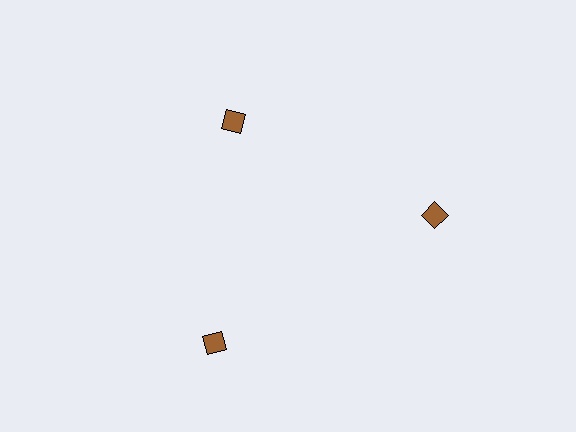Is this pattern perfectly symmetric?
No. The 3 brown diamonds are arranged in a ring, but one element near the 11 o'clock position is pulled inward toward the center, breaking the 3-fold rotational symmetry.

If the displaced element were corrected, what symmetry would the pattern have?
It would have 3-fold rotational symmetry — the pattern would map onto itself every 120 degrees.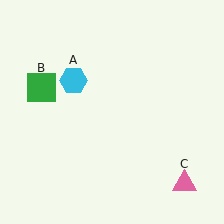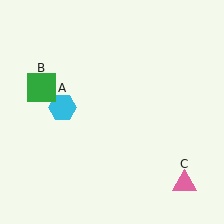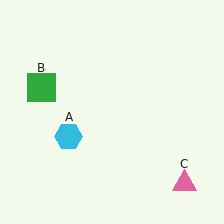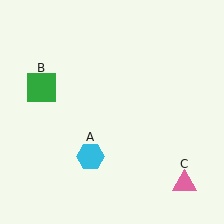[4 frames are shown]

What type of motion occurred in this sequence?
The cyan hexagon (object A) rotated counterclockwise around the center of the scene.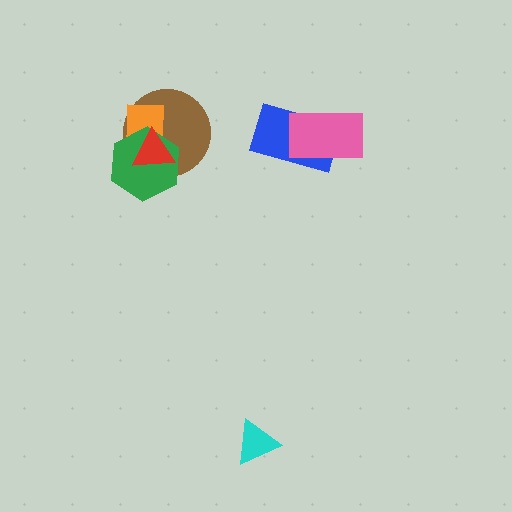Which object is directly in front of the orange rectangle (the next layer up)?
The green hexagon is directly in front of the orange rectangle.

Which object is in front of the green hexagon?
The red triangle is in front of the green hexagon.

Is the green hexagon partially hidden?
Yes, it is partially covered by another shape.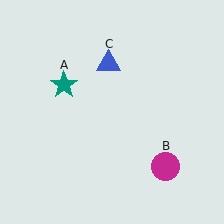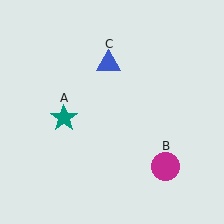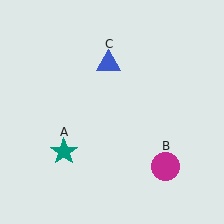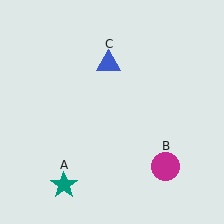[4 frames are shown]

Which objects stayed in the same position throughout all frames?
Magenta circle (object B) and blue triangle (object C) remained stationary.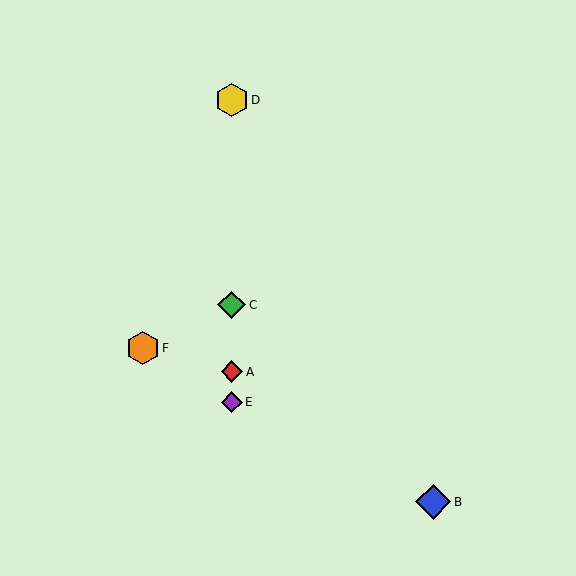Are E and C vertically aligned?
Yes, both are at x≈232.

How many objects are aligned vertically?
4 objects (A, C, D, E) are aligned vertically.